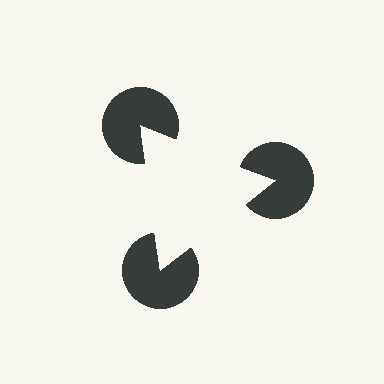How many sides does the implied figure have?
3 sides.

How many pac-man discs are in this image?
There are 3 — one at each vertex of the illusory triangle.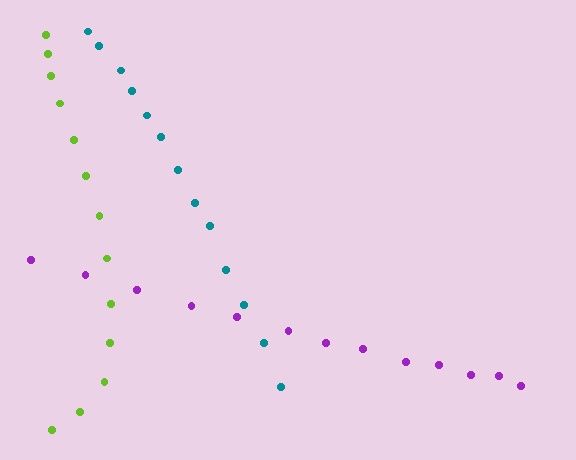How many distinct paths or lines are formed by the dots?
There are 3 distinct paths.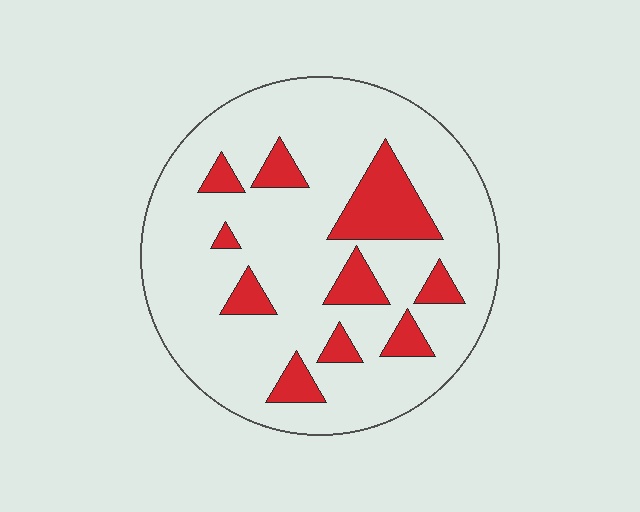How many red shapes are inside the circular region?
10.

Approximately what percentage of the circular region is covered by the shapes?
Approximately 20%.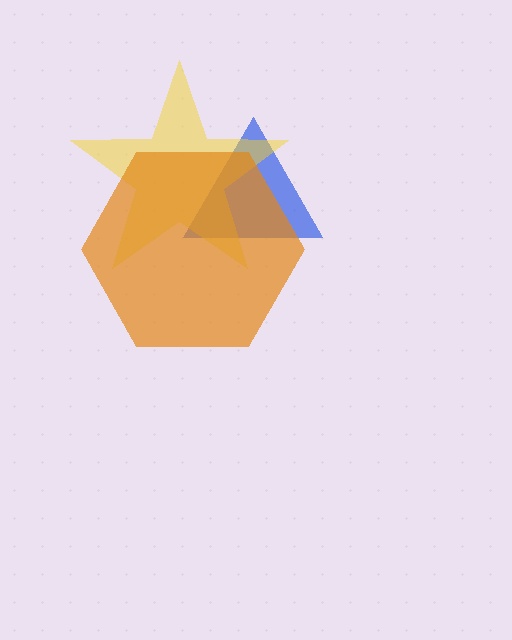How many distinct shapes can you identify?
There are 3 distinct shapes: a blue triangle, a yellow star, an orange hexagon.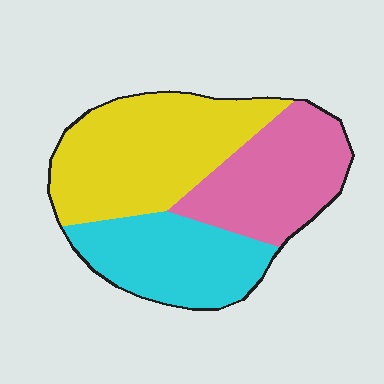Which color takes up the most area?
Yellow, at roughly 40%.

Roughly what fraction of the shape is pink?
Pink covers about 30% of the shape.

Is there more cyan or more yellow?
Yellow.